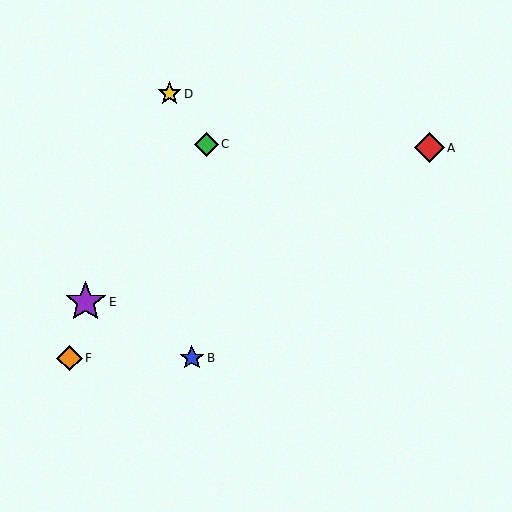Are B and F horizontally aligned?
Yes, both are at y≈358.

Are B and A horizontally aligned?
No, B is at y≈358 and A is at y≈148.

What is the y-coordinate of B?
Object B is at y≈358.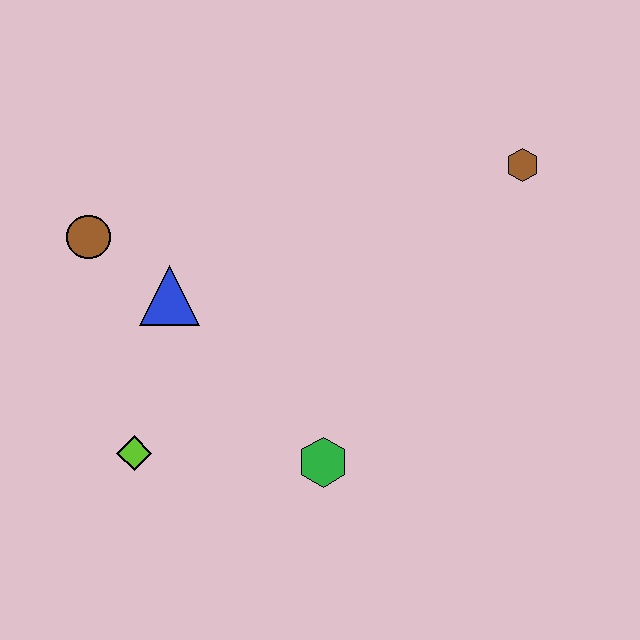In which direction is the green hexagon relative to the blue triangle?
The green hexagon is below the blue triangle.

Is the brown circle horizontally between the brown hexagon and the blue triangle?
No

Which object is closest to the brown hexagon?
The green hexagon is closest to the brown hexagon.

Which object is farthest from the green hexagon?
The brown hexagon is farthest from the green hexagon.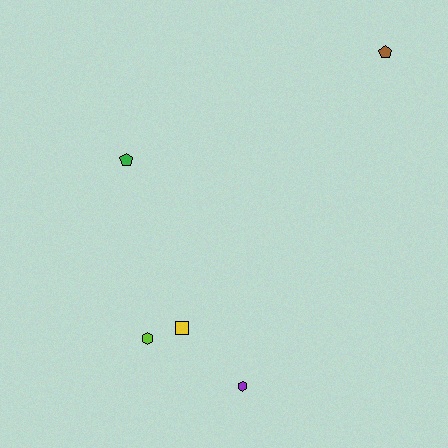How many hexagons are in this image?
There are 2 hexagons.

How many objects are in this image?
There are 5 objects.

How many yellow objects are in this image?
There is 1 yellow object.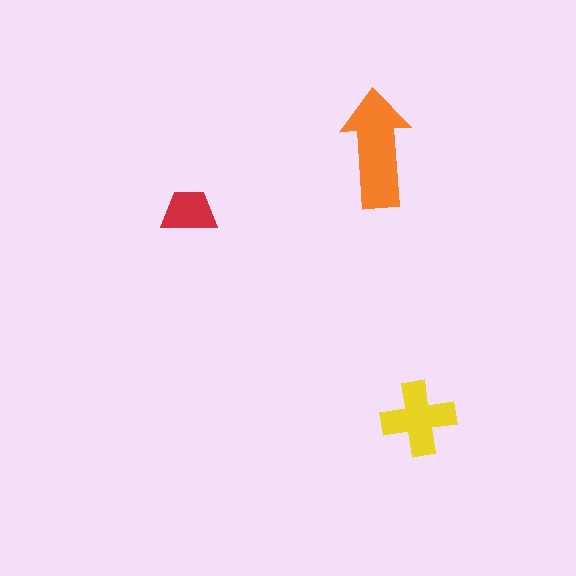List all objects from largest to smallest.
The orange arrow, the yellow cross, the red trapezoid.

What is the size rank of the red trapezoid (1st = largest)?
3rd.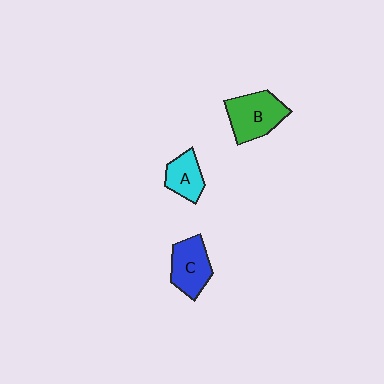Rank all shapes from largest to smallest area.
From largest to smallest: B (green), C (blue), A (cyan).